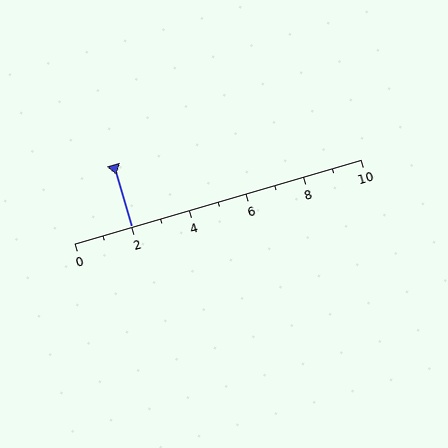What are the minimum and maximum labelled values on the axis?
The axis runs from 0 to 10.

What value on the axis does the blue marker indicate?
The marker indicates approximately 2.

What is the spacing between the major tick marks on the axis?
The major ticks are spaced 2 apart.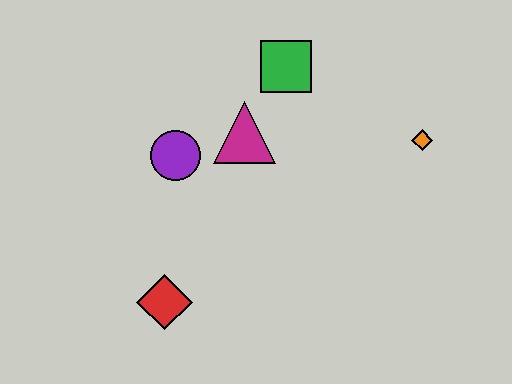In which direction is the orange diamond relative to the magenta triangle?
The orange diamond is to the right of the magenta triangle.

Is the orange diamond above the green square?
No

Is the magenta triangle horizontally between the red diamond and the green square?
Yes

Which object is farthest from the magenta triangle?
The red diamond is farthest from the magenta triangle.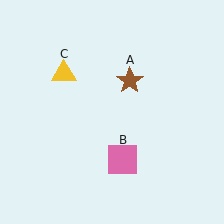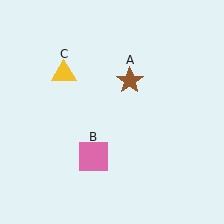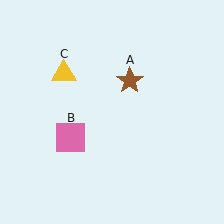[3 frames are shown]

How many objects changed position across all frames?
1 object changed position: pink square (object B).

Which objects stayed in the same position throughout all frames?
Brown star (object A) and yellow triangle (object C) remained stationary.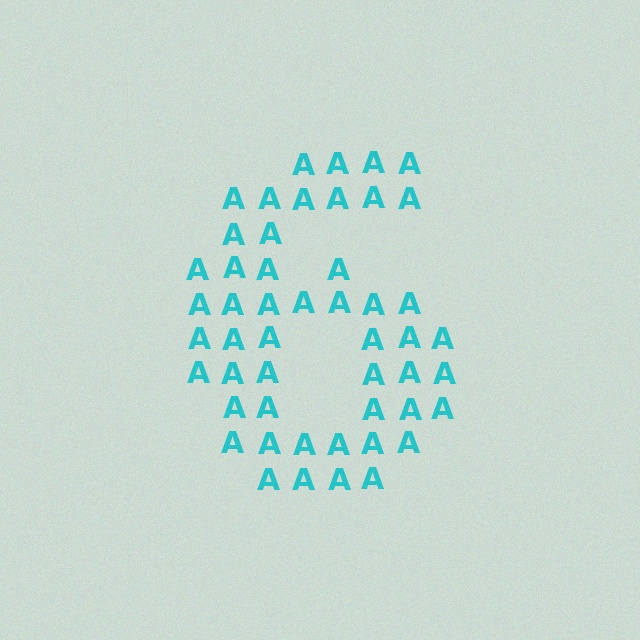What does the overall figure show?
The overall figure shows the digit 6.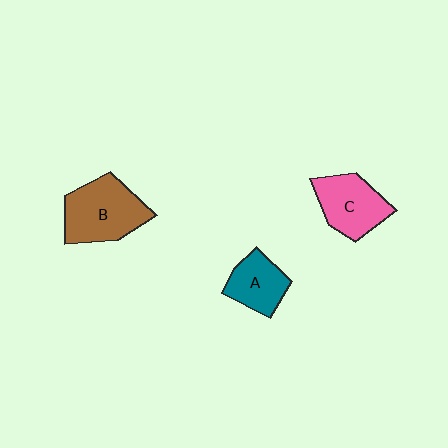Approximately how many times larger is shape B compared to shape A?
Approximately 1.6 times.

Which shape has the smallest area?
Shape A (teal).